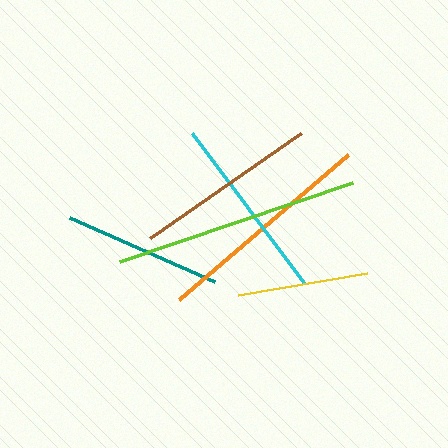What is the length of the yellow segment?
The yellow segment is approximately 131 pixels long.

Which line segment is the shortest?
The yellow line is the shortest at approximately 131 pixels.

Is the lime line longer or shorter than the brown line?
The lime line is longer than the brown line.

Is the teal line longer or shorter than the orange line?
The orange line is longer than the teal line.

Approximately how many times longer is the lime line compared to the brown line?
The lime line is approximately 1.3 times the length of the brown line.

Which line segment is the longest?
The lime line is the longest at approximately 246 pixels.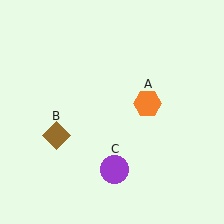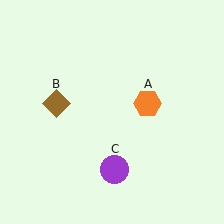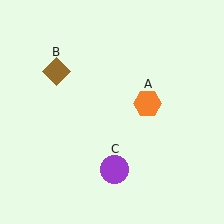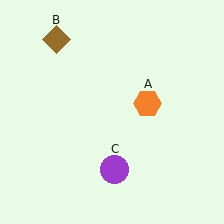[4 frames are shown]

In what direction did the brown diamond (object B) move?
The brown diamond (object B) moved up.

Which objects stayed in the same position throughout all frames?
Orange hexagon (object A) and purple circle (object C) remained stationary.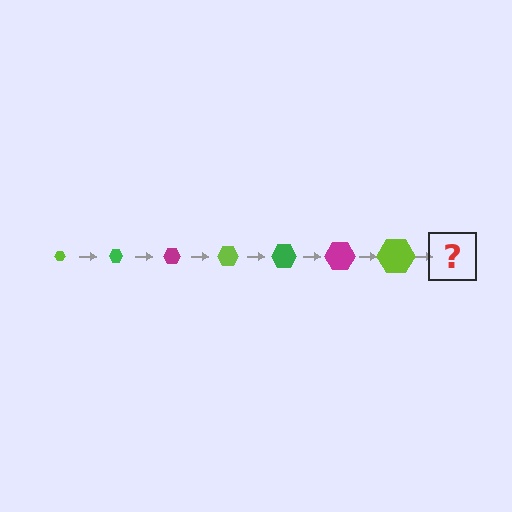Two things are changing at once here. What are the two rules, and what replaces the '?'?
The two rules are that the hexagon grows larger each step and the color cycles through lime, green, and magenta. The '?' should be a green hexagon, larger than the previous one.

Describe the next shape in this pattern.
It should be a green hexagon, larger than the previous one.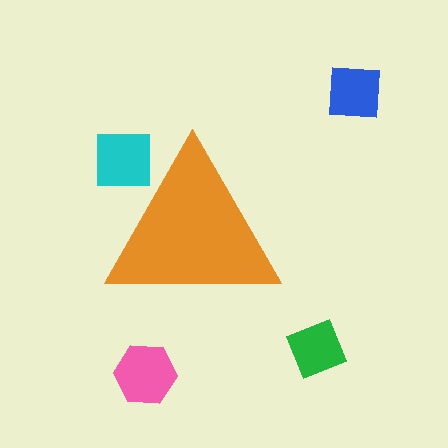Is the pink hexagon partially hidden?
No, the pink hexagon is fully visible.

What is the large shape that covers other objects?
An orange triangle.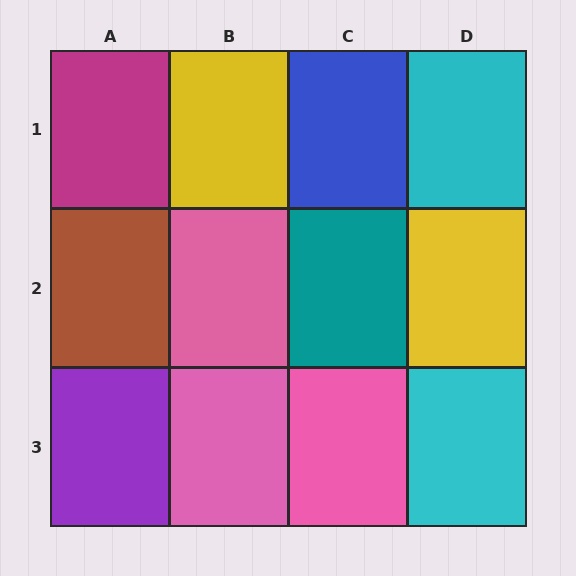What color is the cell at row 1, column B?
Yellow.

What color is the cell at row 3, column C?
Pink.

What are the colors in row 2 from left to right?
Brown, pink, teal, yellow.